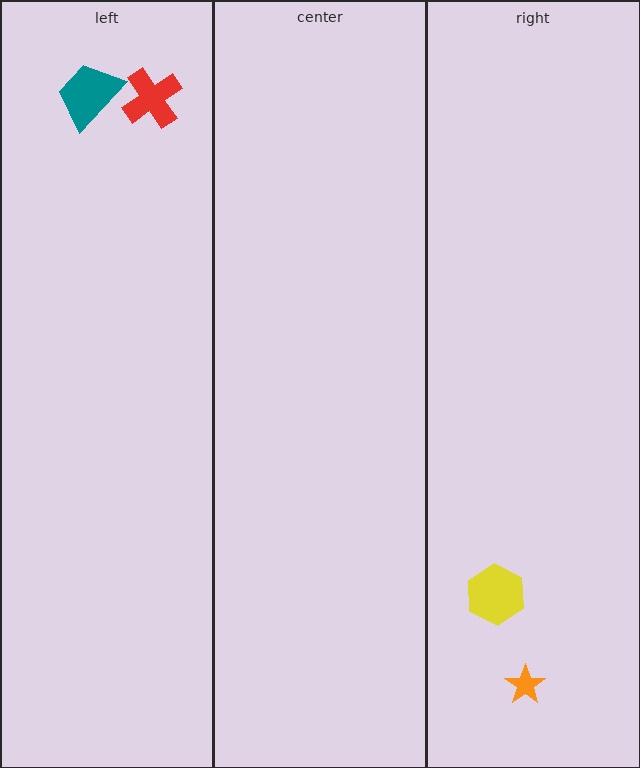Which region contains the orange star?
The right region.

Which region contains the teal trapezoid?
The left region.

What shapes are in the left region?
The teal trapezoid, the red cross.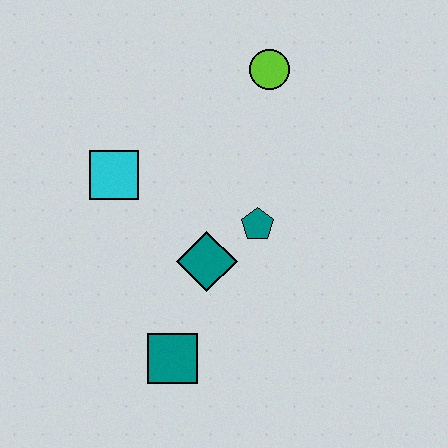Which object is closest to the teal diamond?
The teal pentagon is closest to the teal diamond.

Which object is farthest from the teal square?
The lime circle is farthest from the teal square.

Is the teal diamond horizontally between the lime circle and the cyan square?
Yes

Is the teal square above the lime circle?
No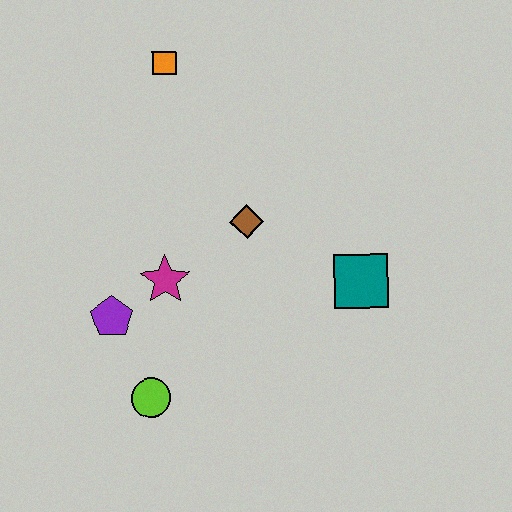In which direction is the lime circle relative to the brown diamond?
The lime circle is below the brown diamond.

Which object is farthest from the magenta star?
The orange square is farthest from the magenta star.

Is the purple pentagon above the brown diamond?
No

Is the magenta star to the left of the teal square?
Yes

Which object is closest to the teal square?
The brown diamond is closest to the teal square.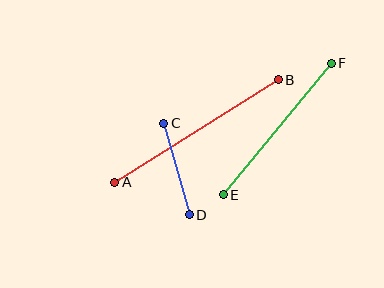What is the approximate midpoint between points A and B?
The midpoint is at approximately (196, 131) pixels.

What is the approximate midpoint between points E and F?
The midpoint is at approximately (277, 129) pixels.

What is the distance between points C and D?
The distance is approximately 95 pixels.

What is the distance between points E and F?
The distance is approximately 170 pixels.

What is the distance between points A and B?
The distance is approximately 193 pixels.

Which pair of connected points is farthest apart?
Points A and B are farthest apart.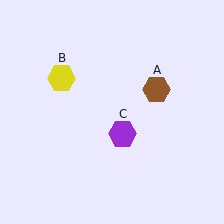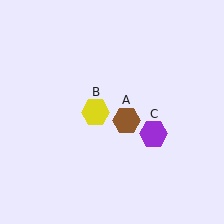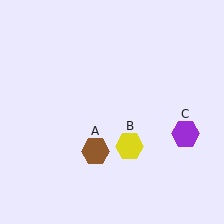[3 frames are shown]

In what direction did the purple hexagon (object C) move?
The purple hexagon (object C) moved right.